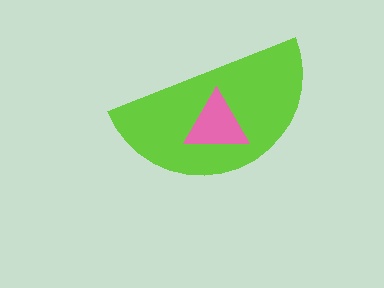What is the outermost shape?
The lime semicircle.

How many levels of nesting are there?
2.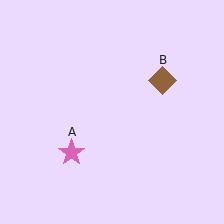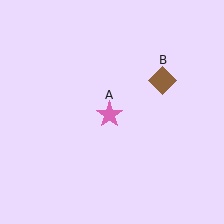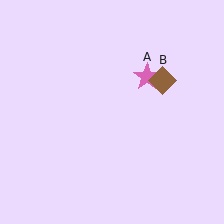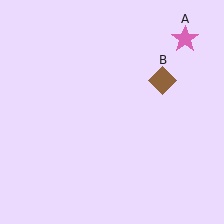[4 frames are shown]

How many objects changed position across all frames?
1 object changed position: pink star (object A).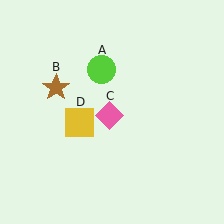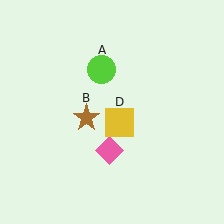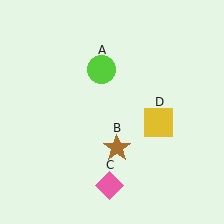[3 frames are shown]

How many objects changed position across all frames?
3 objects changed position: brown star (object B), pink diamond (object C), yellow square (object D).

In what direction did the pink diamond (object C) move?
The pink diamond (object C) moved down.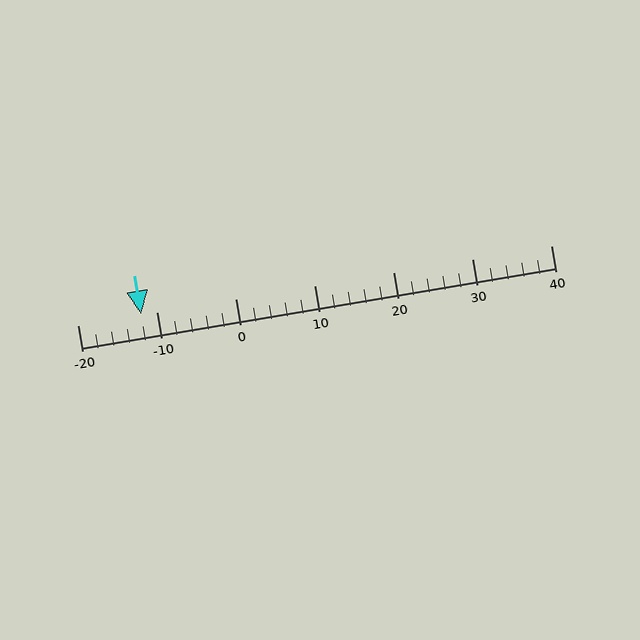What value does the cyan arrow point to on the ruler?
The cyan arrow points to approximately -12.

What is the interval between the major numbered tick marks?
The major tick marks are spaced 10 units apart.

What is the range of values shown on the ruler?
The ruler shows values from -20 to 40.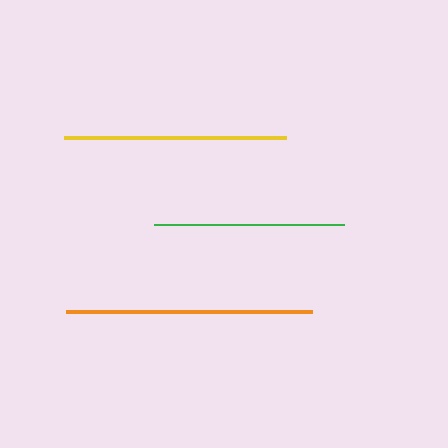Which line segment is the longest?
The orange line is the longest at approximately 246 pixels.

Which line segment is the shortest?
The green line is the shortest at approximately 189 pixels.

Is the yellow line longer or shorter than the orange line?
The orange line is longer than the yellow line.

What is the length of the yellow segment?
The yellow segment is approximately 222 pixels long.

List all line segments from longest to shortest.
From longest to shortest: orange, yellow, green.